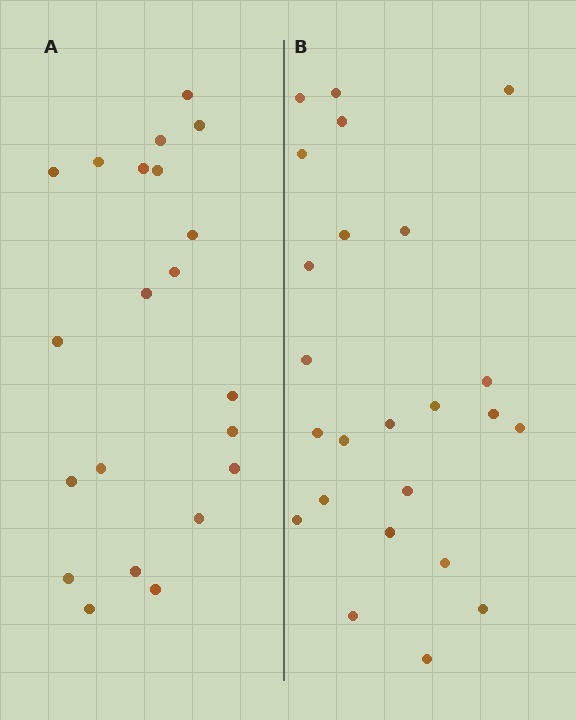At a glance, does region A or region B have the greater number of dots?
Region B (the right region) has more dots.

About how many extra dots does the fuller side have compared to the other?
Region B has just a few more — roughly 2 or 3 more dots than region A.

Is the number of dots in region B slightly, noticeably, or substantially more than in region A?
Region B has only slightly more — the two regions are fairly close. The ratio is roughly 1.1 to 1.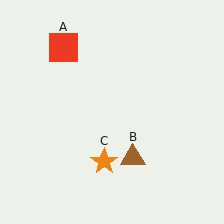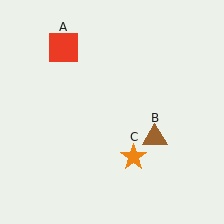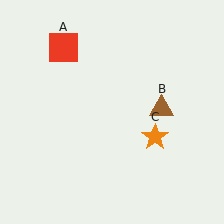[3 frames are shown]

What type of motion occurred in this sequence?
The brown triangle (object B), orange star (object C) rotated counterclockwise around the center of the scene.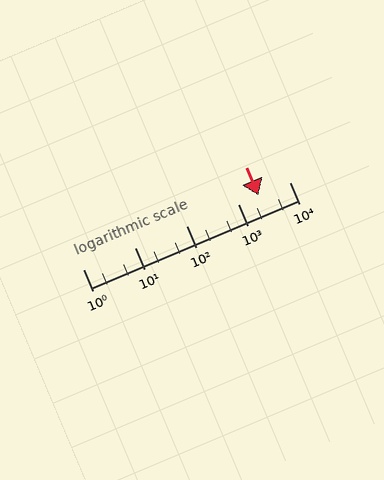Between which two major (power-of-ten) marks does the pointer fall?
The pointer is between 1000 and 10000.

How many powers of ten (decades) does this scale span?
The scale spans 4 decades, from 1 to 10000.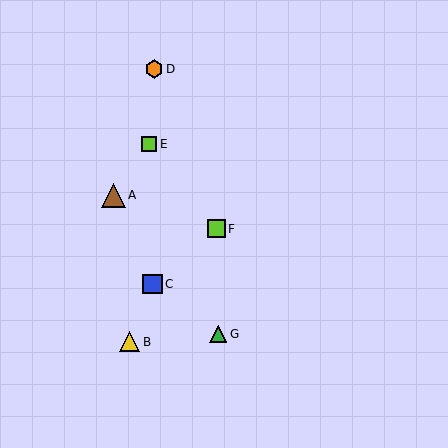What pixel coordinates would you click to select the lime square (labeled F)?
Click at (216, 229) to select the lime square F.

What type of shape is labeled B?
Shape B is a yellow triangle.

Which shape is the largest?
The brown triangle (labeled A) is the largest.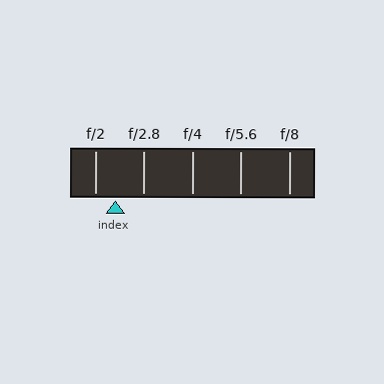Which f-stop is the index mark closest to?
The index mark is closest to f/2.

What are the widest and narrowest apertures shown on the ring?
The widest aperture shown is f/2 and the narrowest is f/8.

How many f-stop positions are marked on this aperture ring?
There are 5 f-stop positions marked.